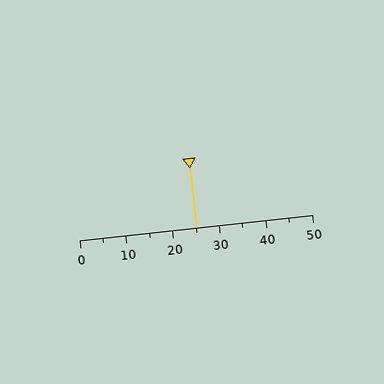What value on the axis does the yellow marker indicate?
The marker indicates approximately 25.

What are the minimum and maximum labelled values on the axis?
The axis runs from 0 to 50.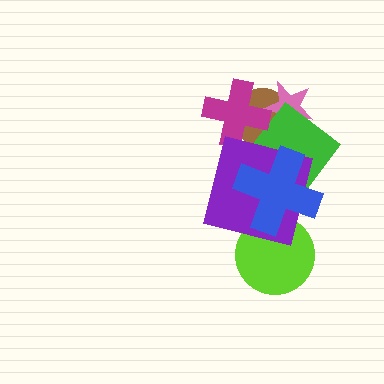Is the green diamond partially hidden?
Yes, it is partially covered by another shape.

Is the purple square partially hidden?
Yes, it is partially covered by another shape.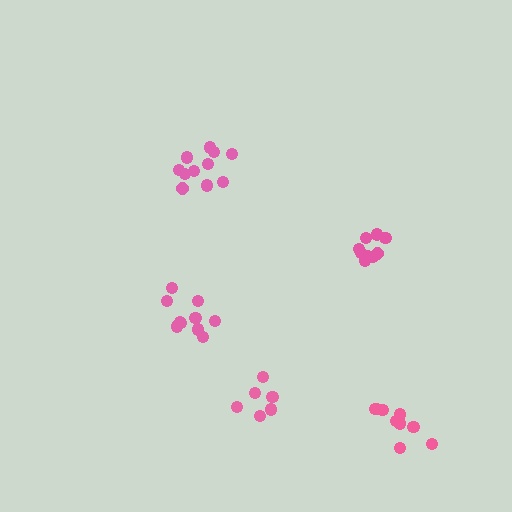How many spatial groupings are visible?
There are 5 spatial groupings.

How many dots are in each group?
Group 1: 10 dots, Group 2: 9 dots, Group 3: 6 dots, Group 4: 11 dots, Group 5: 9 dots (45 total).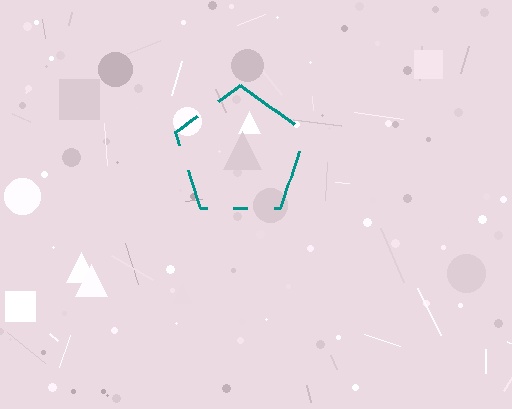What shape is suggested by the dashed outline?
The dashed outline suggests a pentagon.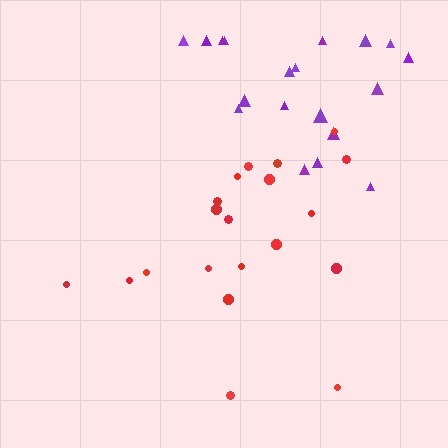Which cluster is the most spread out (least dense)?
Red.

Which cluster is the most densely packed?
Purple.